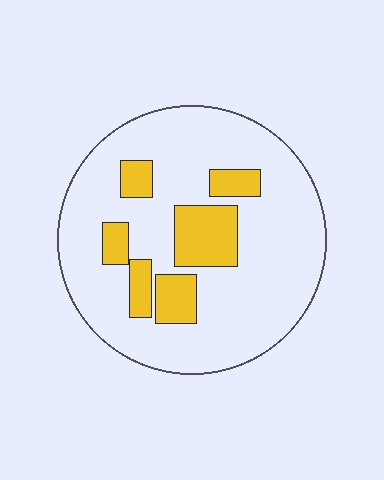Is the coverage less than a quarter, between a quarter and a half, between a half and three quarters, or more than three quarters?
Less than a quarter.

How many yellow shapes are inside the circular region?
6.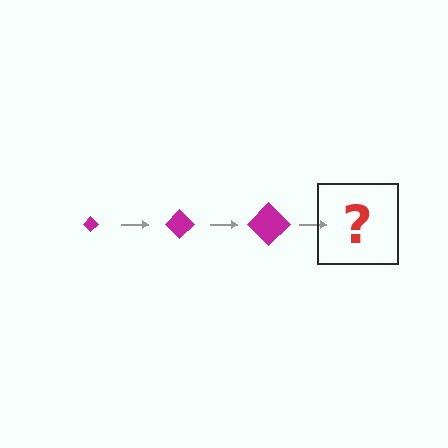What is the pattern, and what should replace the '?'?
The pattern is that the diamond gets progressively larger each step. The '?' should be a magenta diamond, larger than the previous one.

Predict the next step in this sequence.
The next step is a magenta diamond, larger than the previous one.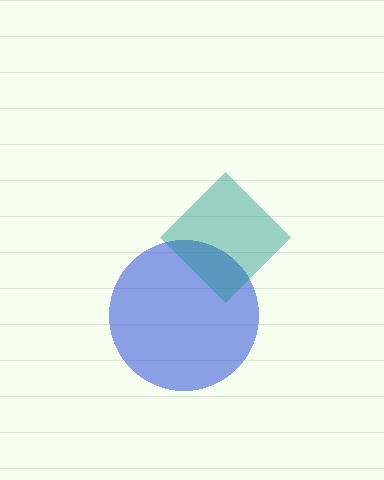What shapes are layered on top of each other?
The layered shapes are: a blue circle, a teal diamond.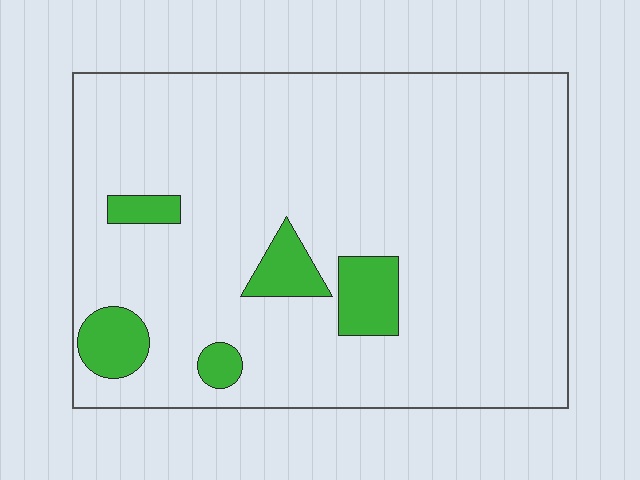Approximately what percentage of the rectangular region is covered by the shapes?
Approximately 10%.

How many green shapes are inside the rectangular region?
5.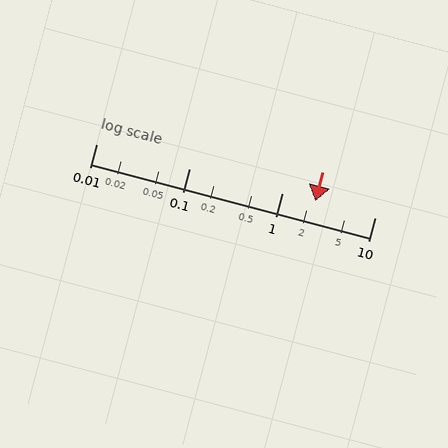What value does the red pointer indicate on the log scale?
The pointer indicates approximately 2.3.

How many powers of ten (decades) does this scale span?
The scale spans 3 decades, from 0.01 to 10.